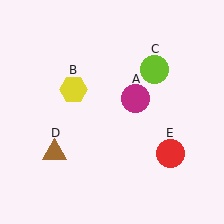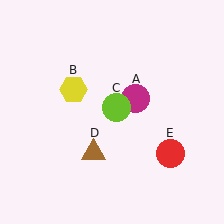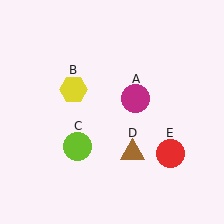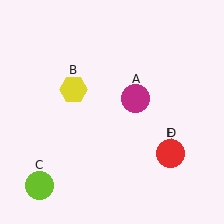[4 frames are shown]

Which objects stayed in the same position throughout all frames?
Magenta circle (object A) and yellow hexagon (object B) and red circle (object E) remained stationary.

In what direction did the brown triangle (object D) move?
The brown triangle (object D) moved right.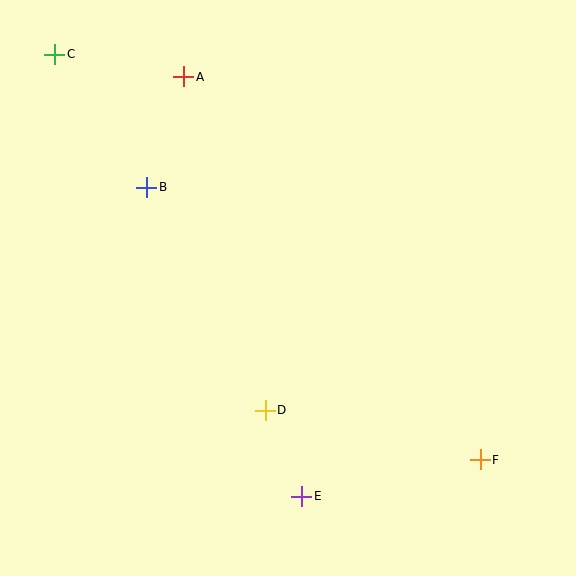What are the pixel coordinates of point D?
Point D is at (265, 410).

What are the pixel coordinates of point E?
Point E is at (302, 496).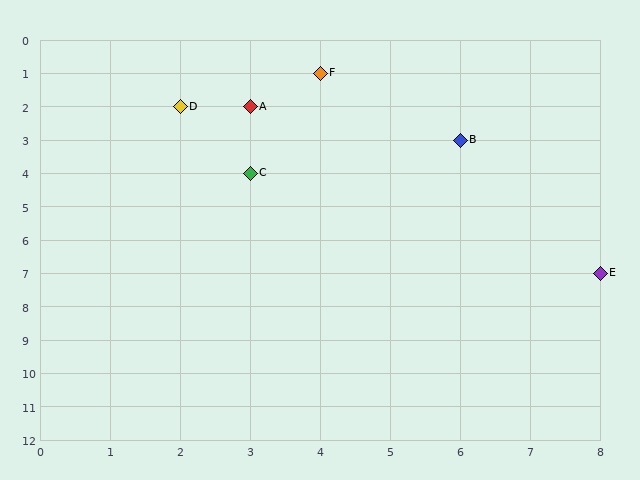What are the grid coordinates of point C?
Point C is at grid coordinates (3, 4).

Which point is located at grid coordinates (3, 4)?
Point C is at (3, 4).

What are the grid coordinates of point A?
Point A is at grid coordinates (3, 2).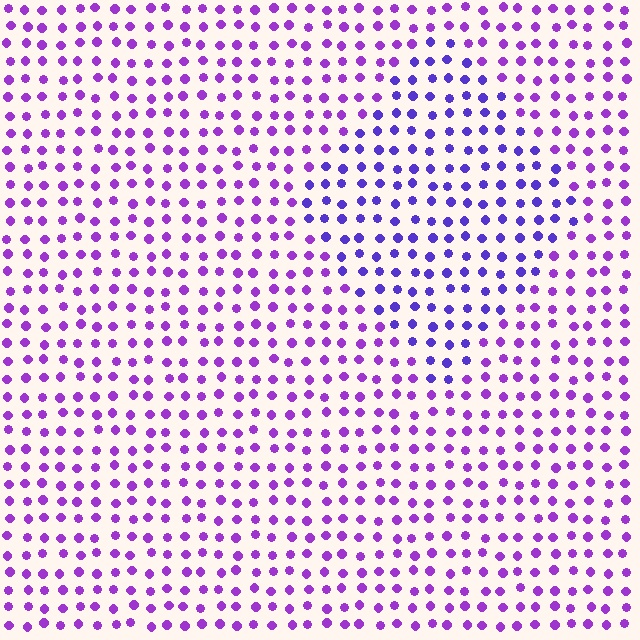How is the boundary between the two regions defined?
The boundary is defined purely by a slight shift in hue (about 28 degrees). Spacing, size, and orientation are identical on both sides.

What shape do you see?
I see a diamond.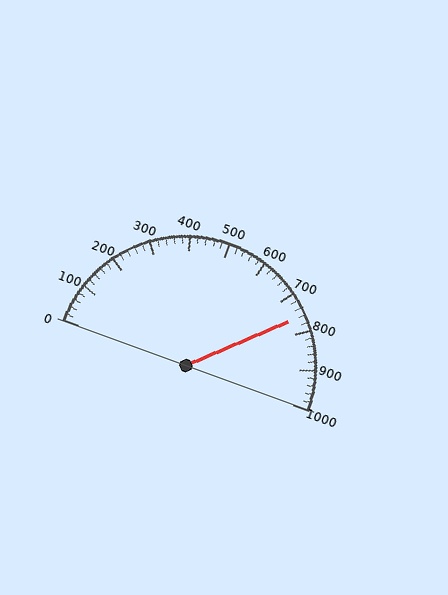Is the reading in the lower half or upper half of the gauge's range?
The reading is in the upper half of the range (0 to 1000).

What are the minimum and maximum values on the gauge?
The gauge ranges from 0 to 1000.